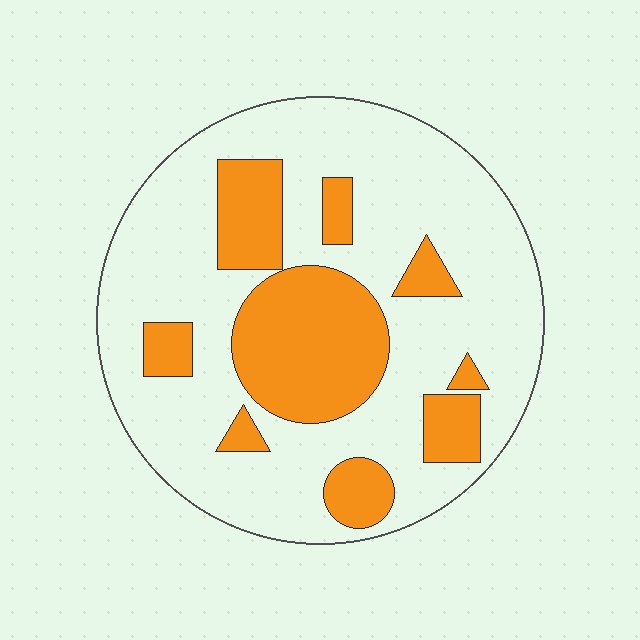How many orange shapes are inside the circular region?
9.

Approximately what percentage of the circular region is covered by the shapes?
Approximately 30%.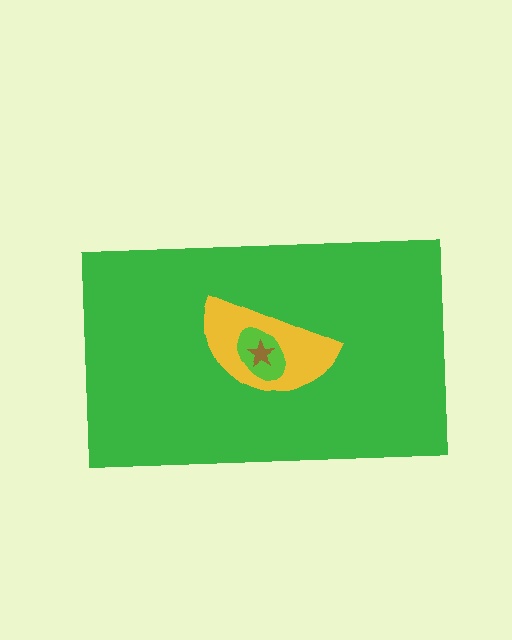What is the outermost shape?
The green rectangle.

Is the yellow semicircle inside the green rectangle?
Yes.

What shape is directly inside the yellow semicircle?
The lime ellipse.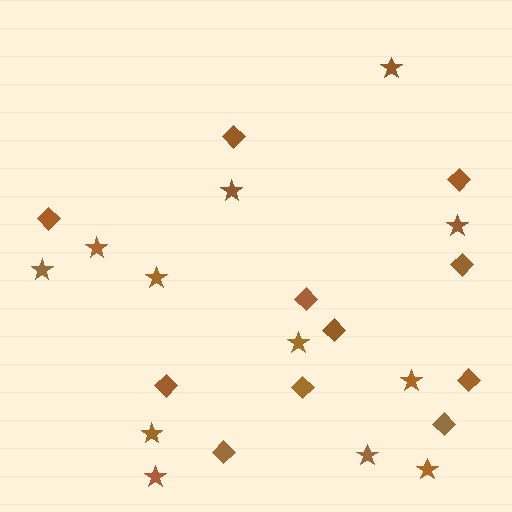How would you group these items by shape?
There are 2 groups: one group of diamonds (11) and one group of stars (12).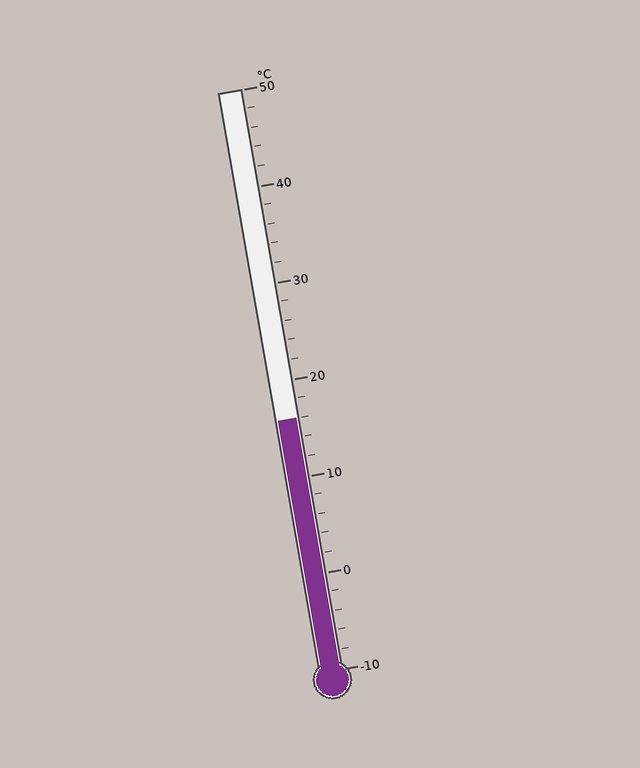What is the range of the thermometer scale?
The thermometer scale ranges from -10°C to 50°C.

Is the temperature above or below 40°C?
The temperature is below 40°C.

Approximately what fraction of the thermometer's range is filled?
The thermometer is filled to approximately 45% of its range.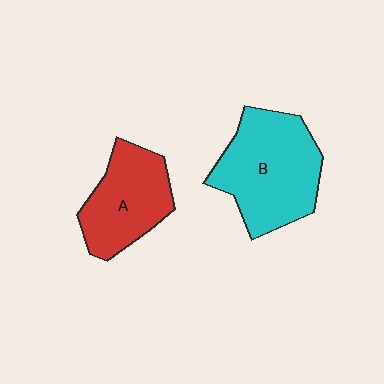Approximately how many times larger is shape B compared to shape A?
Approximately 1.4 times.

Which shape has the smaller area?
Shape A (red).